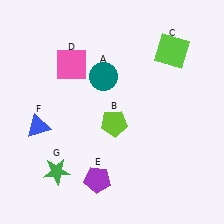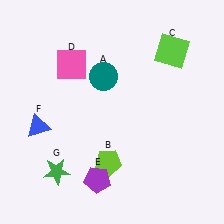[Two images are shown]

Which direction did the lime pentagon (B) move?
The lime pentagon (B) moved down.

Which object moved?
The lime pentagon (B) moved down.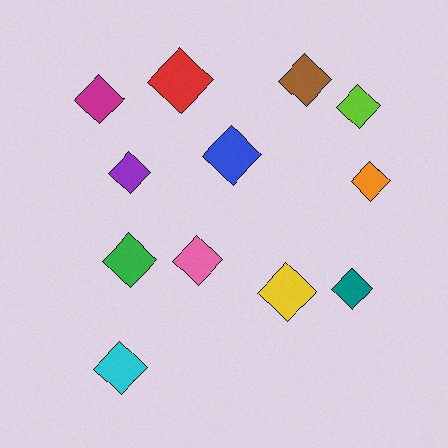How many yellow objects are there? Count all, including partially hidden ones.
There is 1 yellow object.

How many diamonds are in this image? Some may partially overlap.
There are 12 diamonds.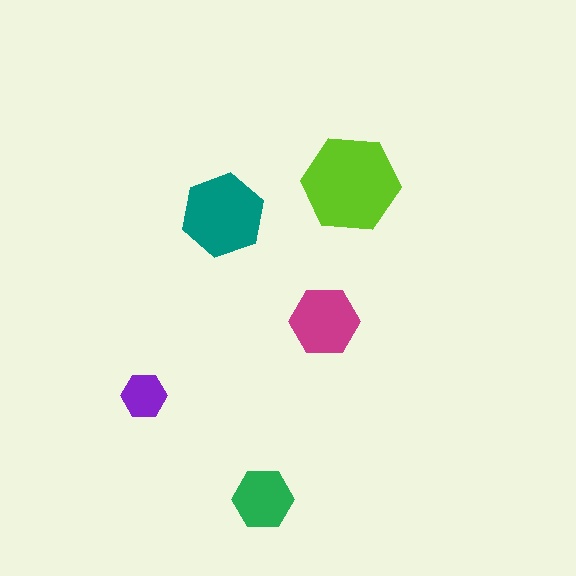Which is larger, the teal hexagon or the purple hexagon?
The teal one.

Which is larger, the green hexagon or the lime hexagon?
The lime one.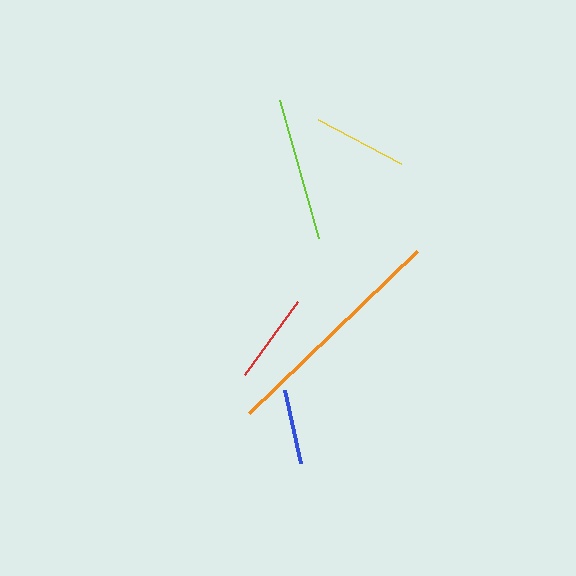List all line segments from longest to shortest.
From longest to shortest: orange, lime, yellow, red, blue.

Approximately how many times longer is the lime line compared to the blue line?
The lime line is approximately 1.9 times the length of the blue line.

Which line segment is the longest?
The orange line is the longest at approximately 233 pixels.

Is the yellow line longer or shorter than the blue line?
The yellow line is longer than the blue line.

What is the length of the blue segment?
The blue segment is approximately 75 pixels long.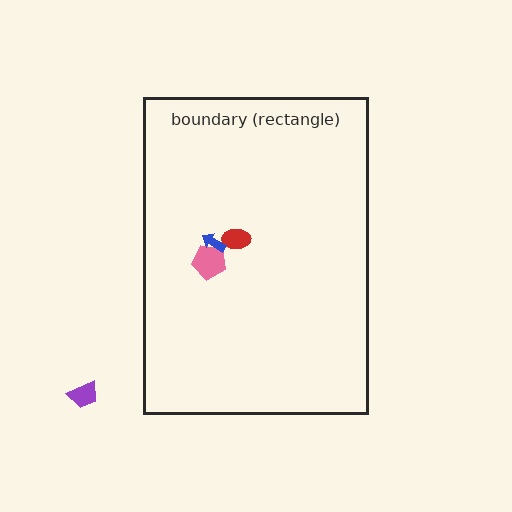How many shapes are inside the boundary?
3 inside, 1 outside.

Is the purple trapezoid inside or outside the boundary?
Outside.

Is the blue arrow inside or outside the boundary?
Inside.